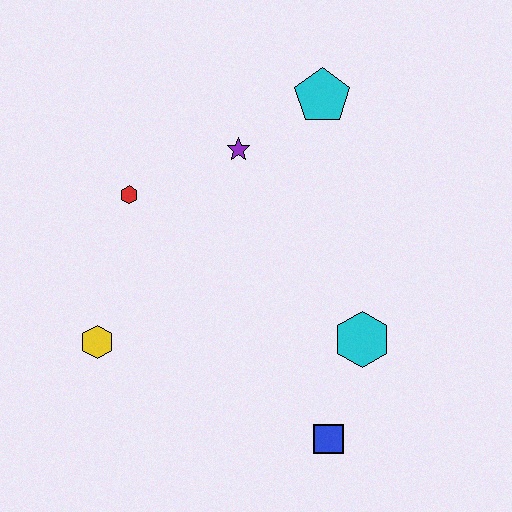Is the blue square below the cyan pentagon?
Yes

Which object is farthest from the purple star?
The blue square is farthest from the purple star.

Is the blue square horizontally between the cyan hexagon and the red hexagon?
Yes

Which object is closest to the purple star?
The cyan pentagon is closest to the purple star.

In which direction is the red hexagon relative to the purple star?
The red hexagon is to the left of the purple star.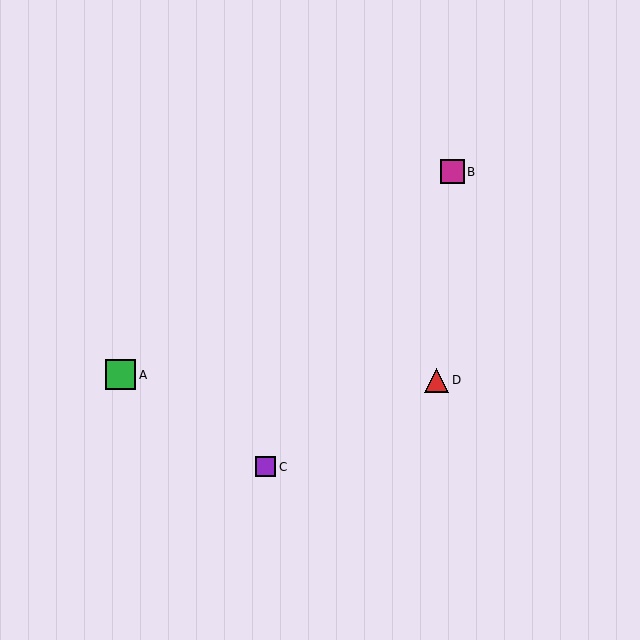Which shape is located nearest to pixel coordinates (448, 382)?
The red triangle (labeled D) at (437, 380) is nearest to that location.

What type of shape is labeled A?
Shape A is a green square.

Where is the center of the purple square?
The center of the purple square is at (266, 467).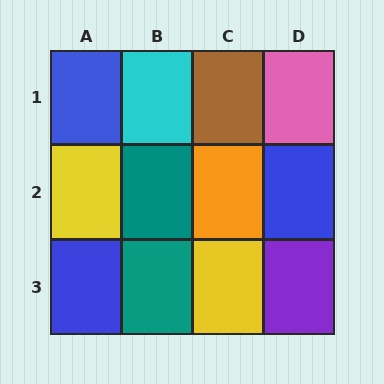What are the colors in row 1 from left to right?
Blue, cyan, brown, pink.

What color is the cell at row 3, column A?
Blue.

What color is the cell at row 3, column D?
Purple.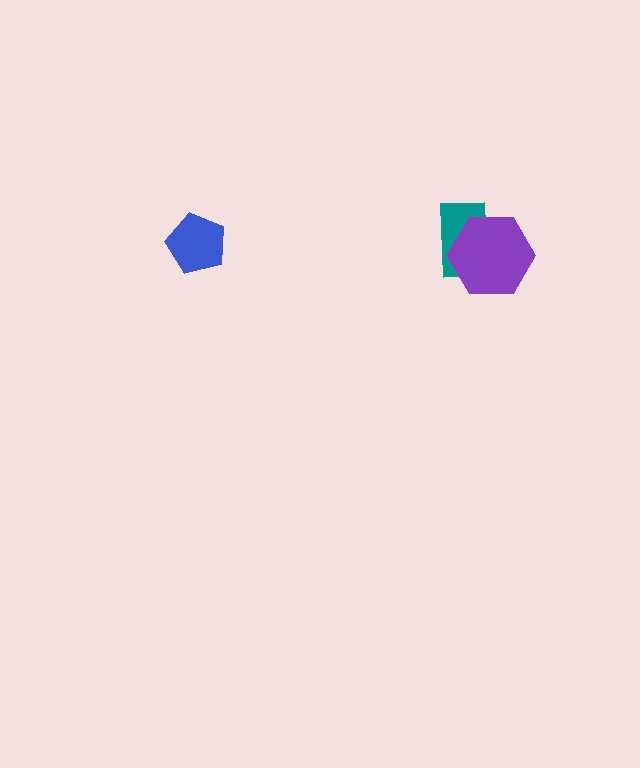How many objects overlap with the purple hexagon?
1 object overlaps with the purple hexagon.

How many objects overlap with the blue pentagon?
0 objects overlap with the blue pentagon.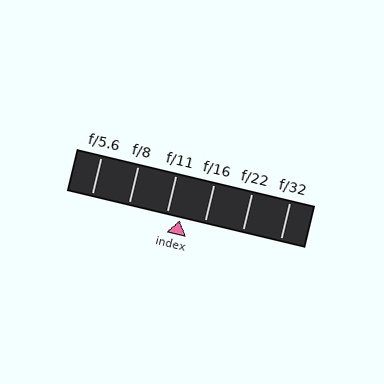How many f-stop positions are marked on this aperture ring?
There are 6 f-stop positions marked.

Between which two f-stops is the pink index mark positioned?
The index mark is between f/11 and f/16.